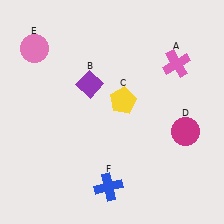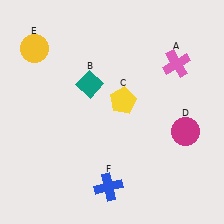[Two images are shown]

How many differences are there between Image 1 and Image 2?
There are 2 differences between the two images.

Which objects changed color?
B changed from purple to teal. E changed from pink to yellow.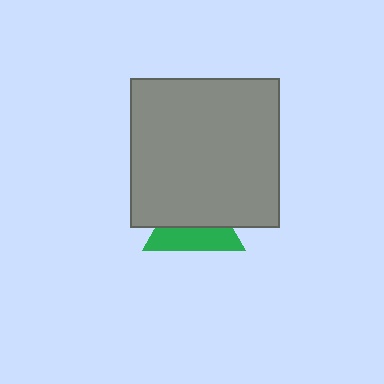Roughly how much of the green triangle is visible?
About half of it is visible (roughly 46%).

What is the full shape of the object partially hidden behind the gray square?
The partially hidden object is a green triangle.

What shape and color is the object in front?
The object in front is a gray square.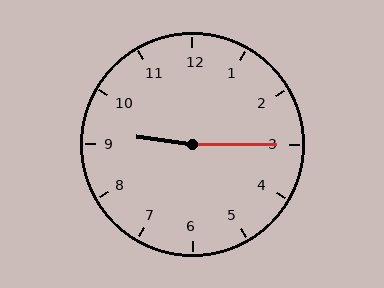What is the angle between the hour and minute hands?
Approximately 172 degrees.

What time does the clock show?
9:15.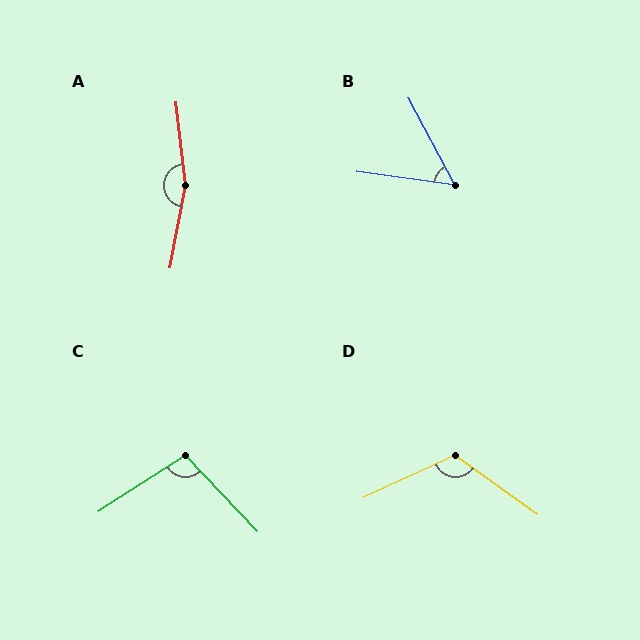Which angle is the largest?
A, at approximately 163 degrees.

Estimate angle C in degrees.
Approximately 101 degrees.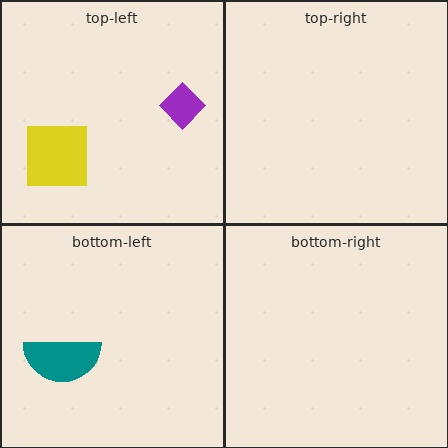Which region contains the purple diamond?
The top-left region.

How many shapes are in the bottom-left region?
1.